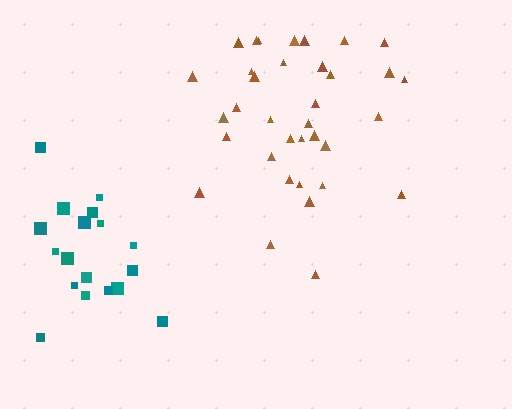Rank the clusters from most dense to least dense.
teal, brown.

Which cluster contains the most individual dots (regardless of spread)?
Brown (35).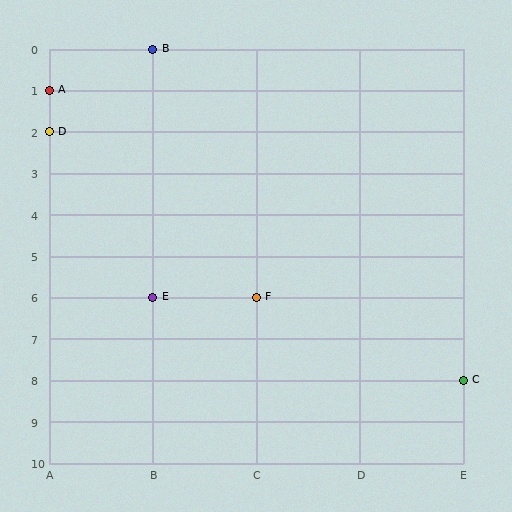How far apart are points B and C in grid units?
Points B and C are 3 columns and 8 rows apart (about 8.5 grid units diagonally).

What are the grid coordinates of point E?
Point E is at grid coordinates (B, 6).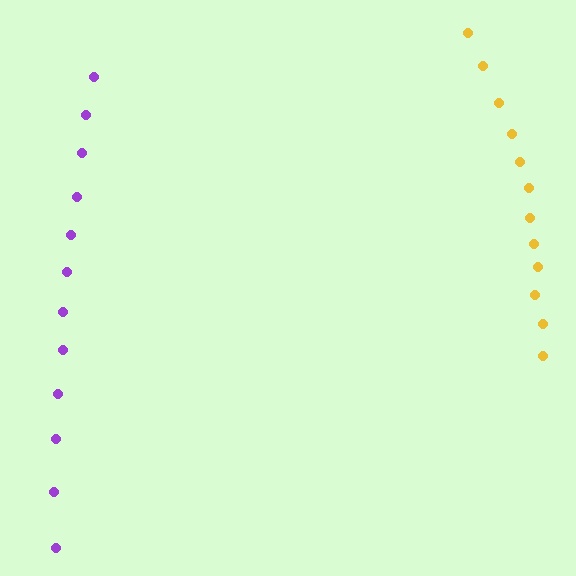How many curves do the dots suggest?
There are 2 distinct paths.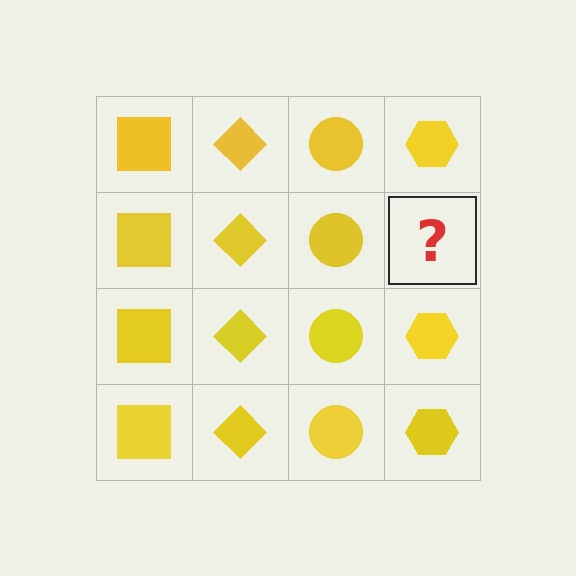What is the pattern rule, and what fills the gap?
The rule is that each column has a consistent shape. The gap should be filled with a yellow hexagon.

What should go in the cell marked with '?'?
The missing cell should contain a yellow hexagon.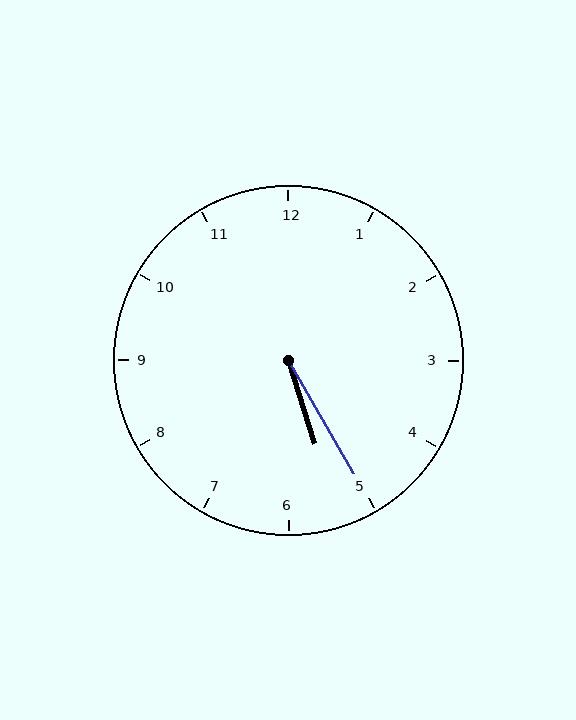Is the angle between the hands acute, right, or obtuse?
It is acute.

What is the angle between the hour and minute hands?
Approximately 12 degrees.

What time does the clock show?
5:25.